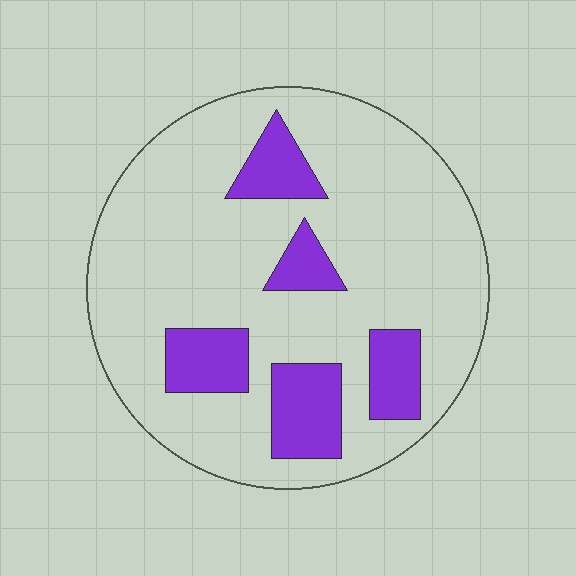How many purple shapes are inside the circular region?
5.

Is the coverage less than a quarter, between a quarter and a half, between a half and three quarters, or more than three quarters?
Less than a quarter.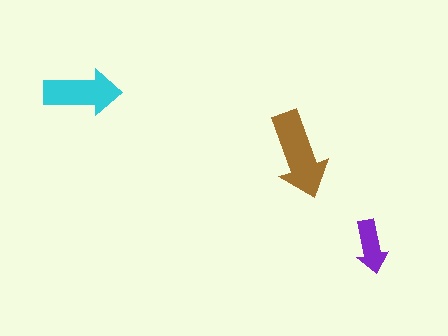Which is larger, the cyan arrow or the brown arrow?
The brown one.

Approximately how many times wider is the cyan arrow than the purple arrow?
About 1.5 times wider.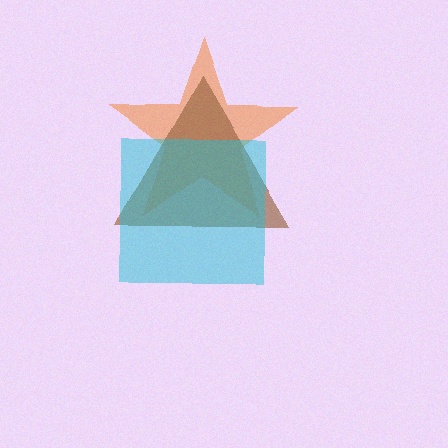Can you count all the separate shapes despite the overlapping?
Yes, there are 3 separate shapes.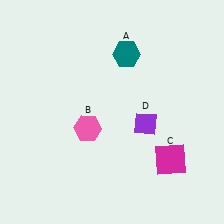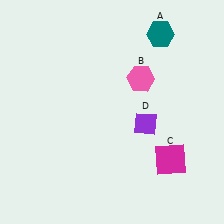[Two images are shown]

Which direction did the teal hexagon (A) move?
The teal hexagon (A) moved right.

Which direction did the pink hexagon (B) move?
The pink hexagon (B) moved right.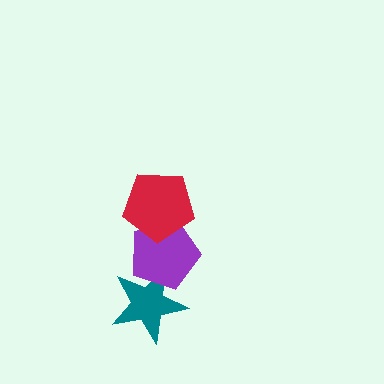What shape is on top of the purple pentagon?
The red pentagon is on top of the purple pentagon.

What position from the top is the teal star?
The teal star is 3rd from the top.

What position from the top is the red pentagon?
The red pentagon is 1st from the top.